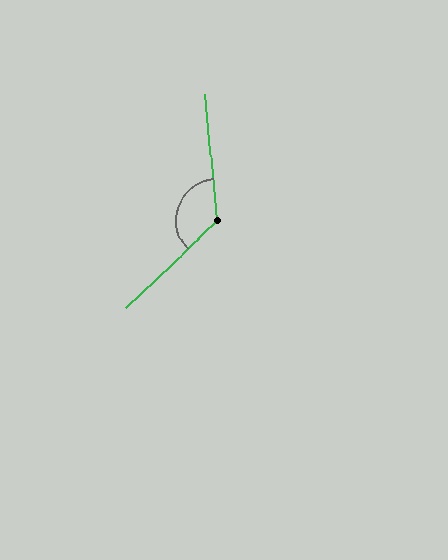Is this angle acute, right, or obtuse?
It is obtuse.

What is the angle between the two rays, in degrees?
Approximately 128 degrees.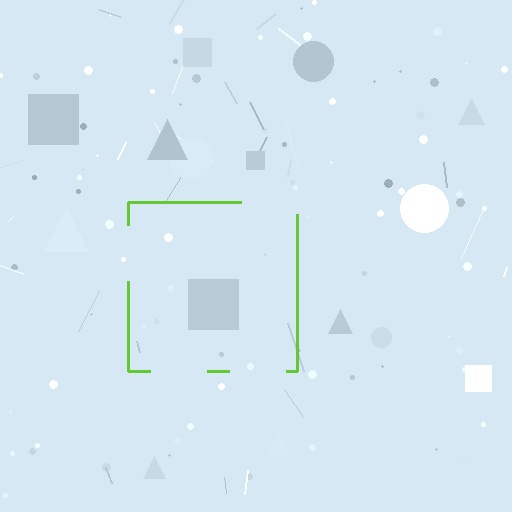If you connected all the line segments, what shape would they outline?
They would outline a square.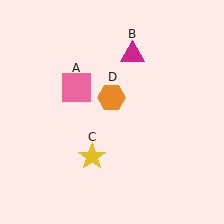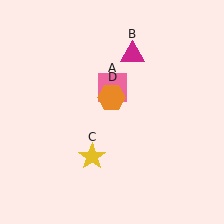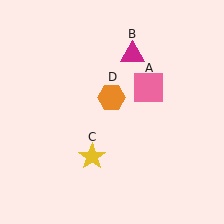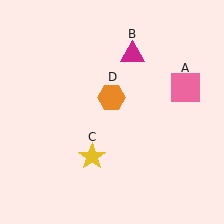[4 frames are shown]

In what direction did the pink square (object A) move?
The pink square (object A) moved right.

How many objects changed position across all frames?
1 object changed position: pink square (object A).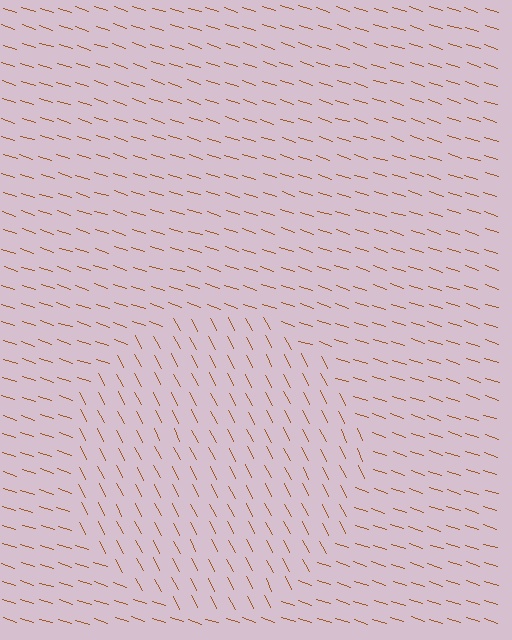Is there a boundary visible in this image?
Yes, there is a texture boundary formed by a change in line orientation.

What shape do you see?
I see a circle.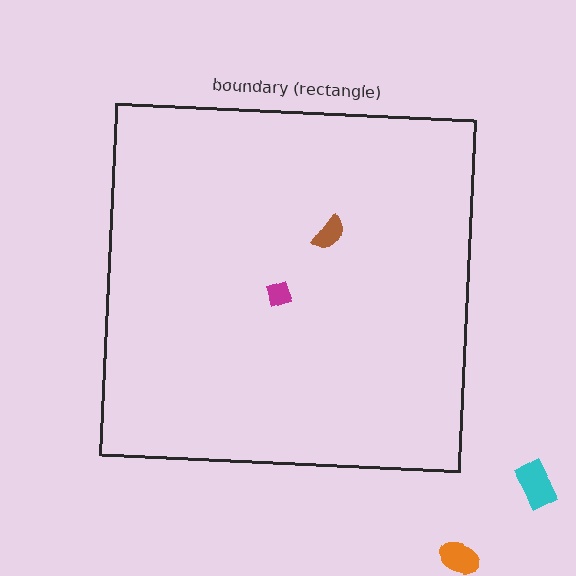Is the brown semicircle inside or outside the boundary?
Inside.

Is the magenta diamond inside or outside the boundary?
Inside.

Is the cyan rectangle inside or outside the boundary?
Outside.